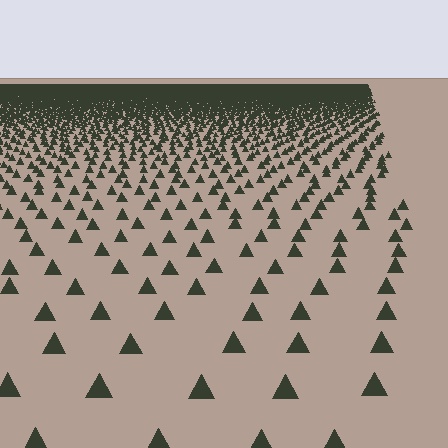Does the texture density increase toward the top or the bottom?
Density increases toward the top.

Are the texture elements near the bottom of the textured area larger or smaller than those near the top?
Larger. Near the bottom, elements are closer to the viewer and appear at a bigger on-screen size.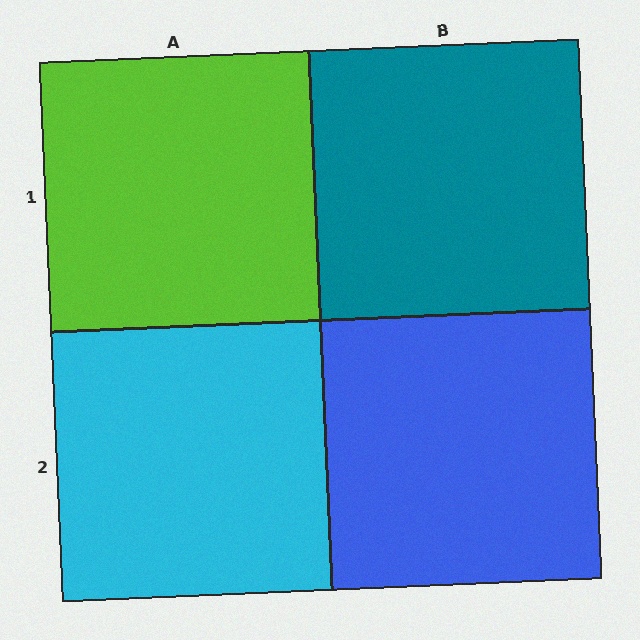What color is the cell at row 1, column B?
Teal.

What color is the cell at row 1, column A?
Lime.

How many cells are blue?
1 cell is blue.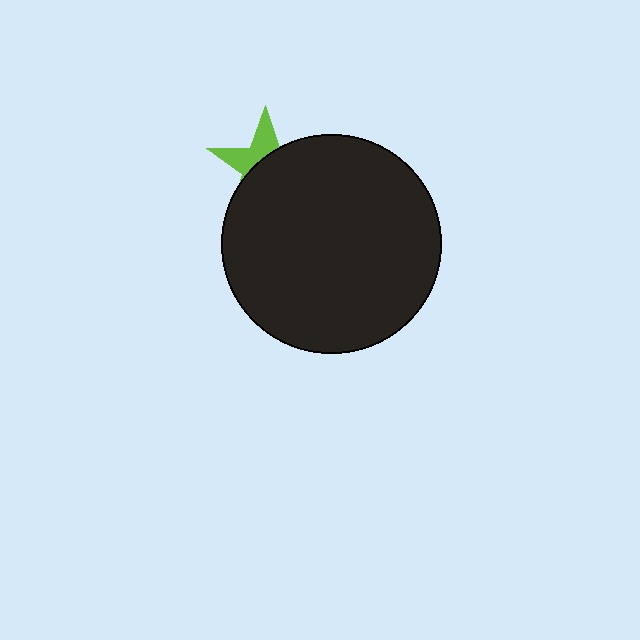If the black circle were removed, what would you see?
You would see the complete lime star.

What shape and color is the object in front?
The object in front is a black circle.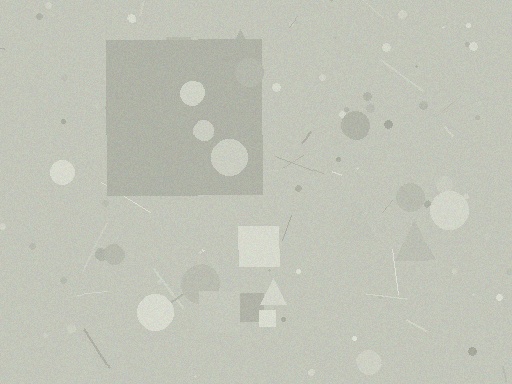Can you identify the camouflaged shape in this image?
The camouflaged shape is a square.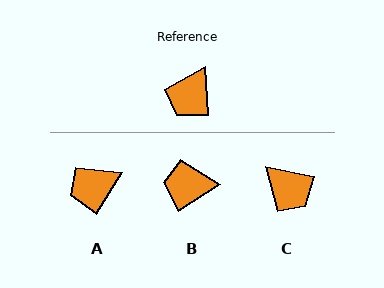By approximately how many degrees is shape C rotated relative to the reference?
Approximately 75 degrees counter-clockwise.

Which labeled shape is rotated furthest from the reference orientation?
C, about 75 degrees away.